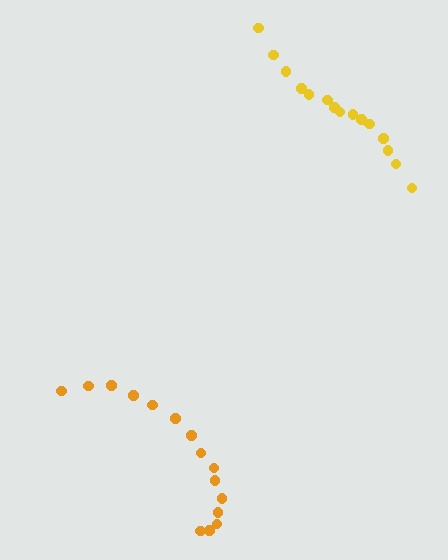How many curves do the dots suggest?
There are 2 distinct paths.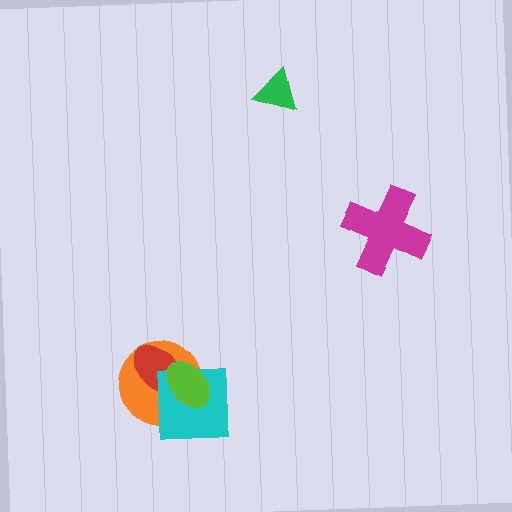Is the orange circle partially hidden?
Yes, it is partially covered by another shape.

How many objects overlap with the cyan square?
3 objects overlap with the cyan square.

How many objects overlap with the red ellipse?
3 objects overlap with the red ellipse.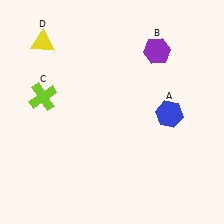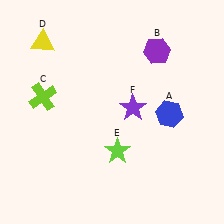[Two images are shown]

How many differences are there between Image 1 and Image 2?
There are 2 differences between the two images.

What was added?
A lime star (E), a purple star (F) were added in Image 2.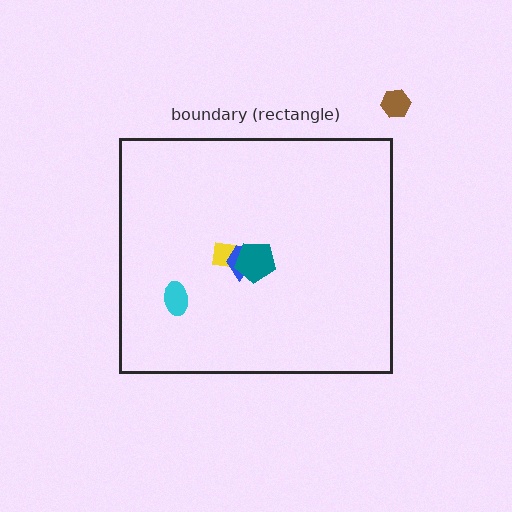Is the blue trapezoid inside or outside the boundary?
Inside.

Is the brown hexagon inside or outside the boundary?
Outside.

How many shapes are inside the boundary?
4 inside, 1 outside.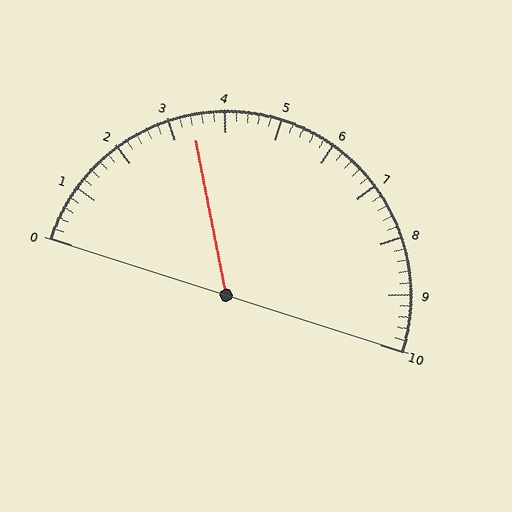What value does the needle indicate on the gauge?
The needle indicates approximately 3.4.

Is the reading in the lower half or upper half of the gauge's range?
The reading is in the lower half of the range (0 to 10).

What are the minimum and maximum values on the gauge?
The gauge ranges from 0 to 10.